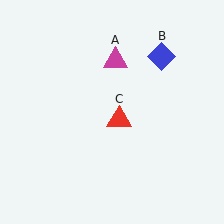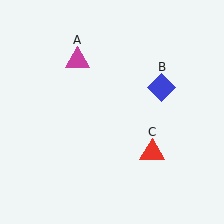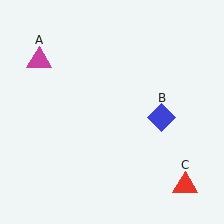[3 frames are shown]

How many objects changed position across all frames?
3 objects changed position: magenta triangle (object A), blue diamond (object B), red triangle (object C).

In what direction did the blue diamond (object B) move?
The blue diamond (object B) moved down.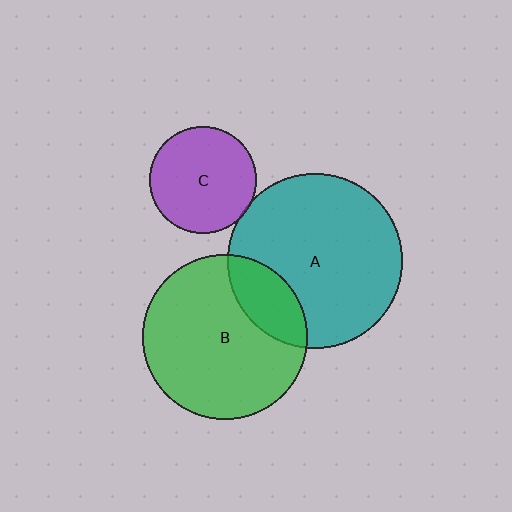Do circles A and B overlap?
Yes.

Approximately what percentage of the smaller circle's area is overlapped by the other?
Approximately 20%.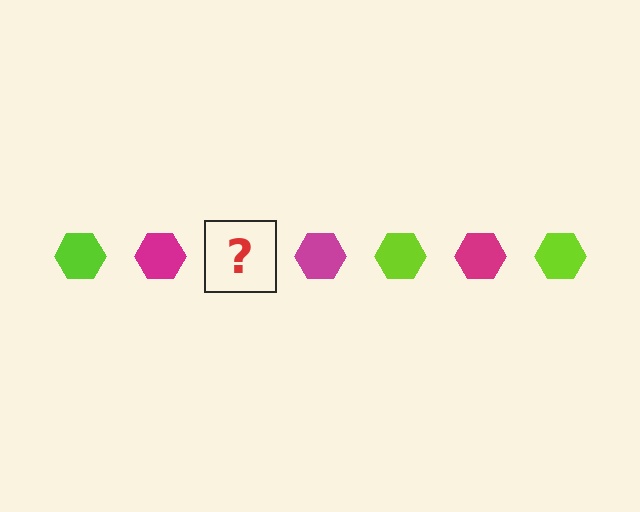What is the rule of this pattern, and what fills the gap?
The rule is that the pattern cycles through lime, magenta hexagons. The gap should be filled with a lime hexagon.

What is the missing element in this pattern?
The missing element is a lime hexagon.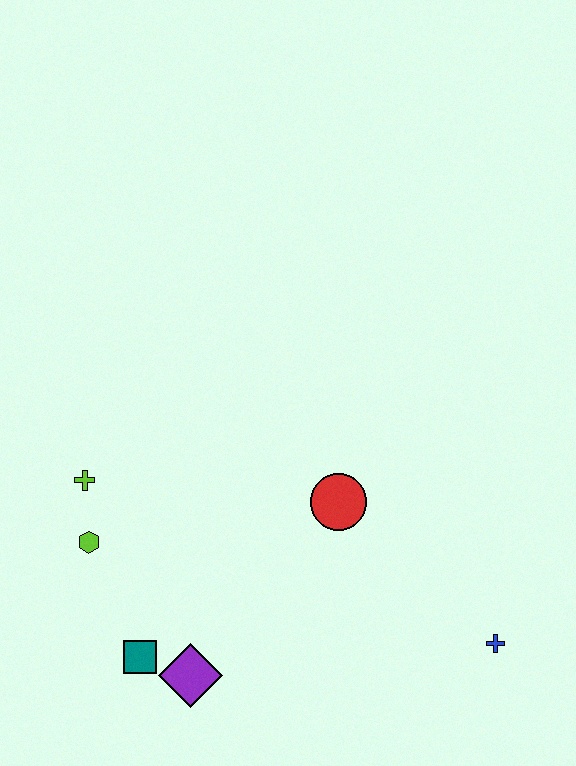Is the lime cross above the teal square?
Yes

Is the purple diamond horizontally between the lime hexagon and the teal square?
No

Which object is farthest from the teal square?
The blue cross is farthest from the teal square.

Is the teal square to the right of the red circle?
No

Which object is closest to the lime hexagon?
The lime cross is closest to the lime hexagon.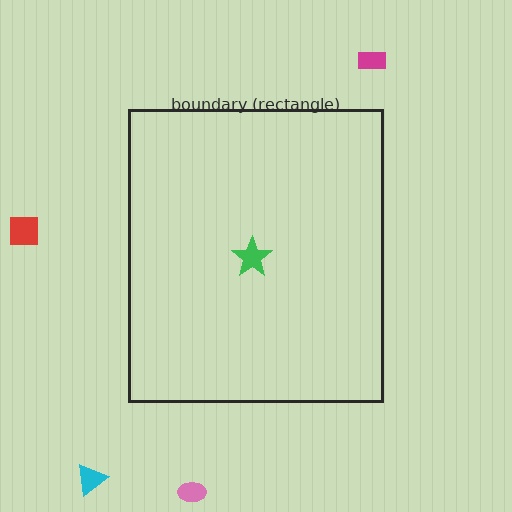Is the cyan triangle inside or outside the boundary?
Outside.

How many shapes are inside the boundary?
1 inside, 4 outside.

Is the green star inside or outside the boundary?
Inside.